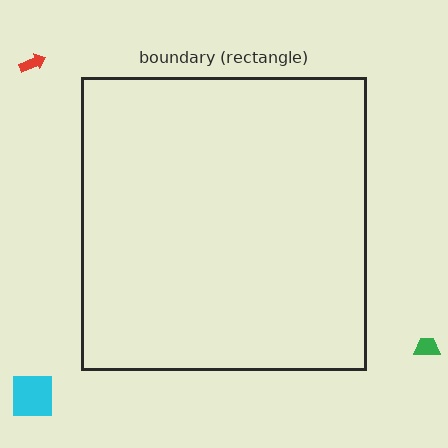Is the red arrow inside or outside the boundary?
Outside.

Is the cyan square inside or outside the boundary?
Outside.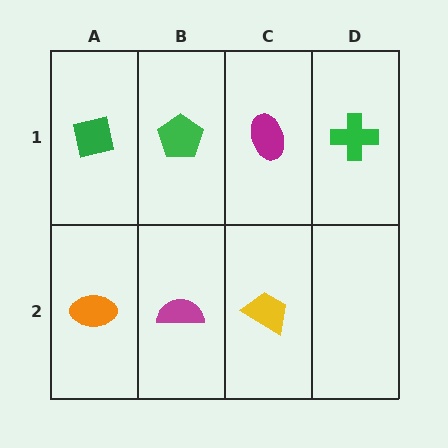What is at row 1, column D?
A green cross.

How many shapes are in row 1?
4 shapes.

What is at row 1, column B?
A green pentagon.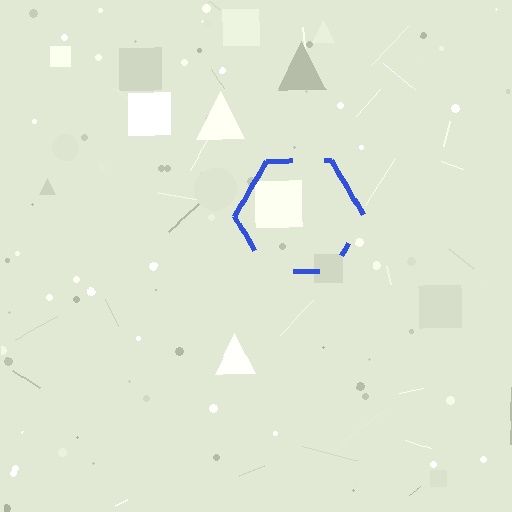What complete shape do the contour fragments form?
The contour fragments form a hexagon.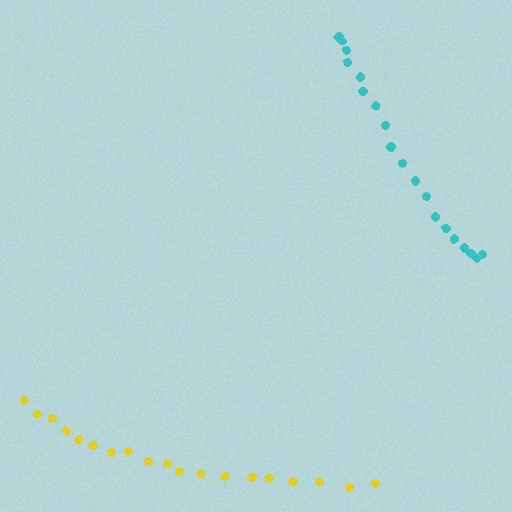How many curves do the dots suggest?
There are 2 distinct paths.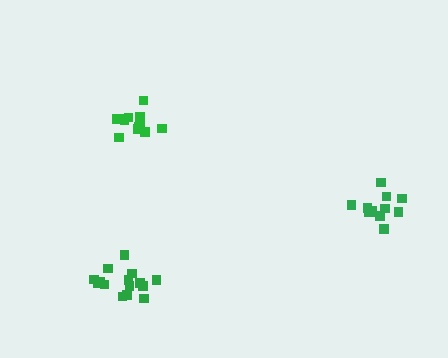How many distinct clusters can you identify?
There are 3 distinct clusters.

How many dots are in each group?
Group 1: 15 dots, Group 2: 12 dots, Group 3: 12 dots (39 total).